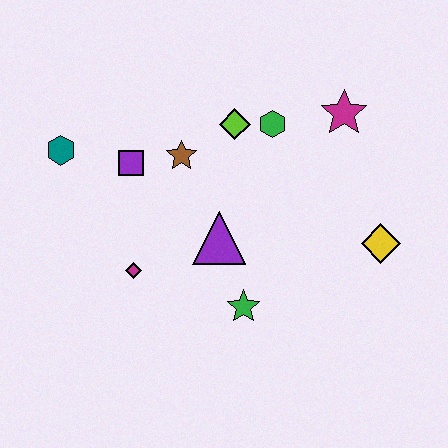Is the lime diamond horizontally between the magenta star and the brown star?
Yes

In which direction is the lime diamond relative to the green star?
The lime diamond is above the green star.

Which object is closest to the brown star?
The purple square is closest to the brown star.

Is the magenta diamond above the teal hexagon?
No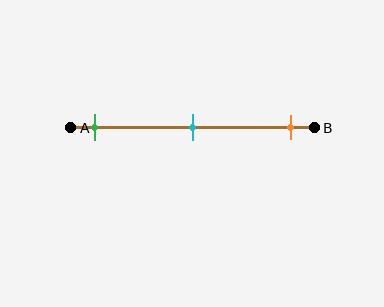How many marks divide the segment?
There are 3 marks dividing the segment.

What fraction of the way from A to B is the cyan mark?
The cyan mark is approximately 50% (0.5) of the way from A to B.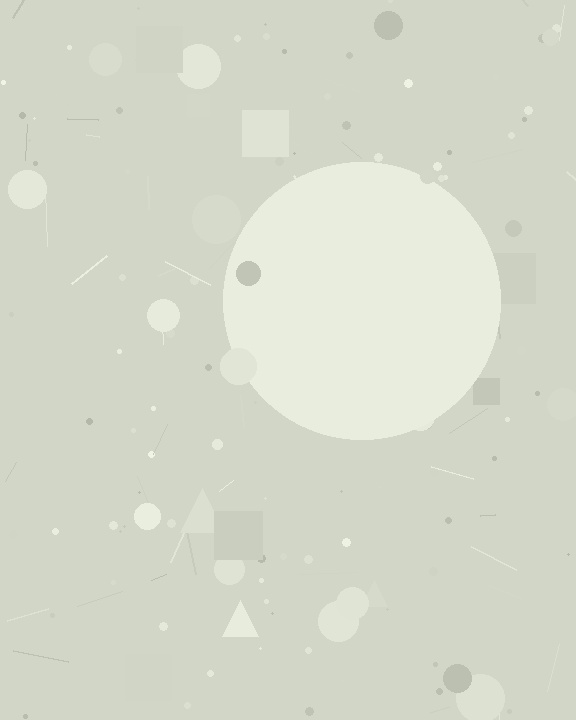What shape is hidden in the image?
A circle is hidden in the image.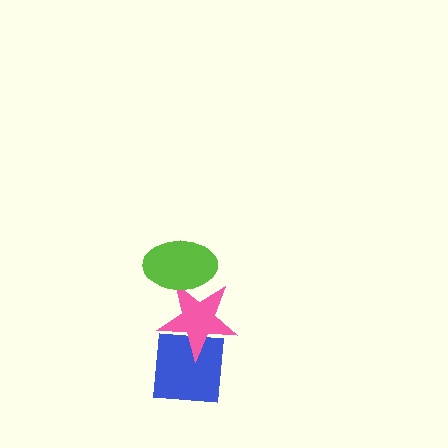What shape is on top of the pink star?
The lime ellipse is on top of the pink star.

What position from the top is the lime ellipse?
The lime ellipse is 1st from the top.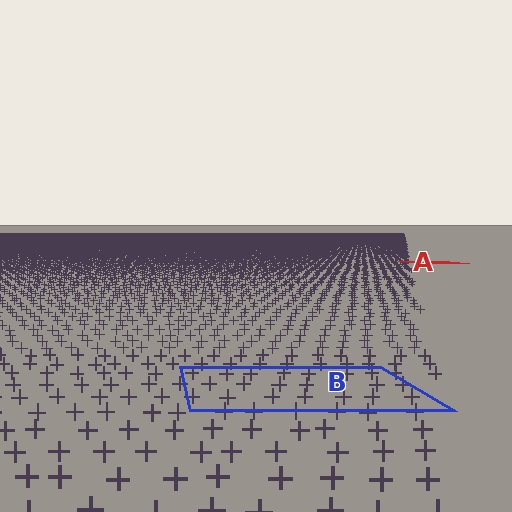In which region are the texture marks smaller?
The texture marks are smaller in region A, because it is farther away.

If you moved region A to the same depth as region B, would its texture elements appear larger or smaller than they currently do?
They would appear larger. At a closer depth, the same texture elements are projected at a bigger on-screen size.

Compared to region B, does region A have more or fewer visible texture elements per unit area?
Region A has more texture elements per unit area — they are packed more densely because it is farther away.